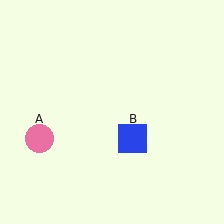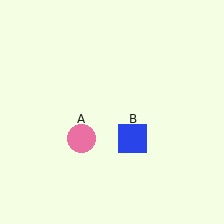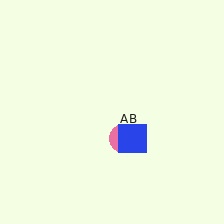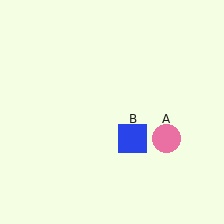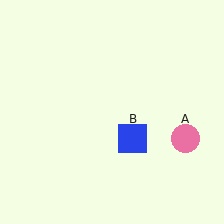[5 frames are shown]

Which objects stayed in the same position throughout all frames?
Blue square (object B) remained stationary.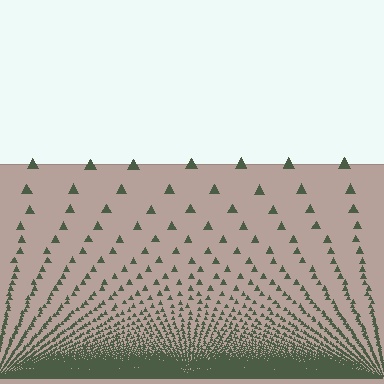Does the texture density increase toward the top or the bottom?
Density increases toward the bottom.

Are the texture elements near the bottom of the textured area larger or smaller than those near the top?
Smaller. The gradient is inverted — elements near the bottom are smaller and denser.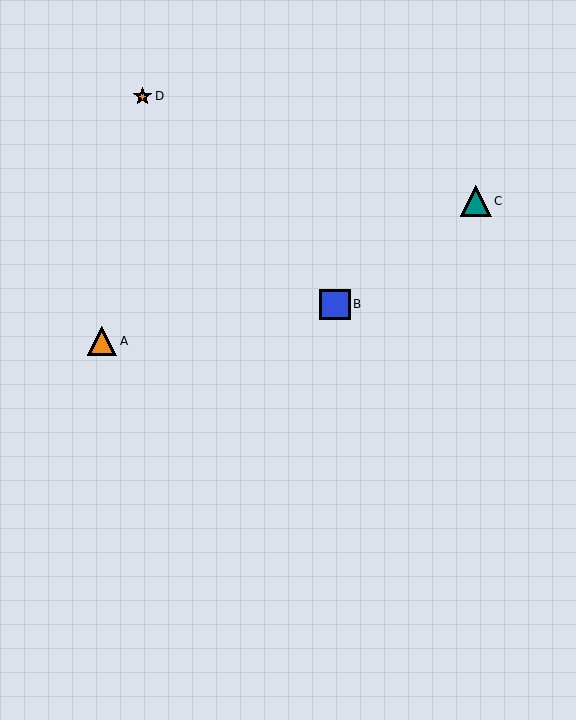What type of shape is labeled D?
Shape D is an orange star.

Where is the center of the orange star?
The center of the orange star is at (143, 96).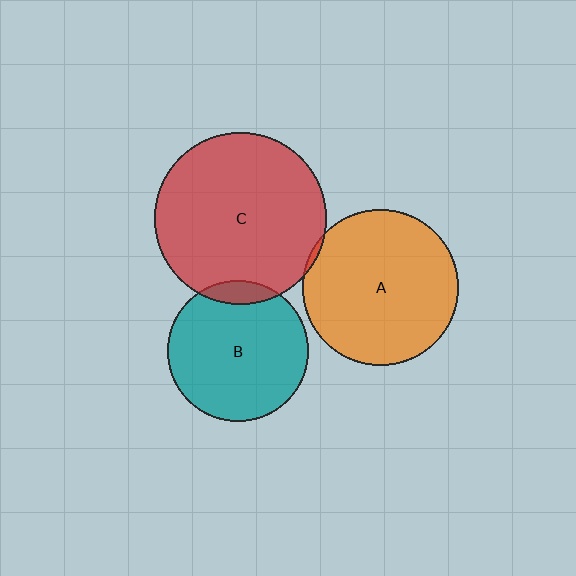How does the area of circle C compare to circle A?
Approximately 1.2 times.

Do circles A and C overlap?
Yes.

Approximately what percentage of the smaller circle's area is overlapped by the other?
Approximately 5%.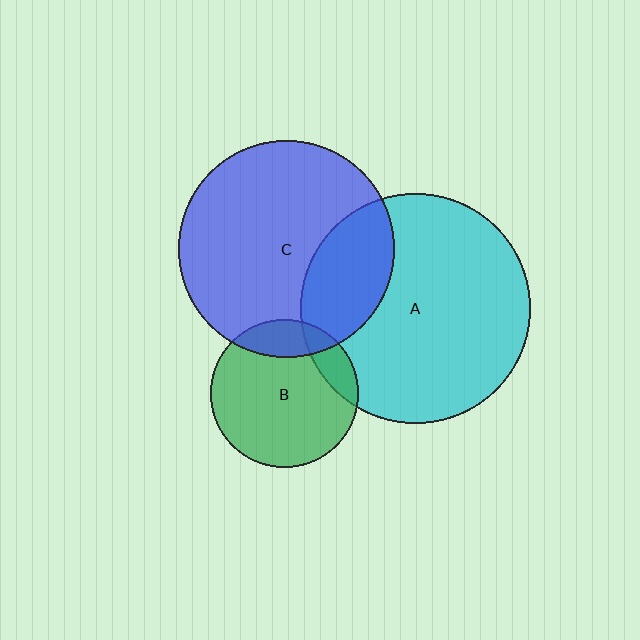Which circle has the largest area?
Circle A (cyan).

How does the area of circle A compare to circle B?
Approximately 2.4 times.